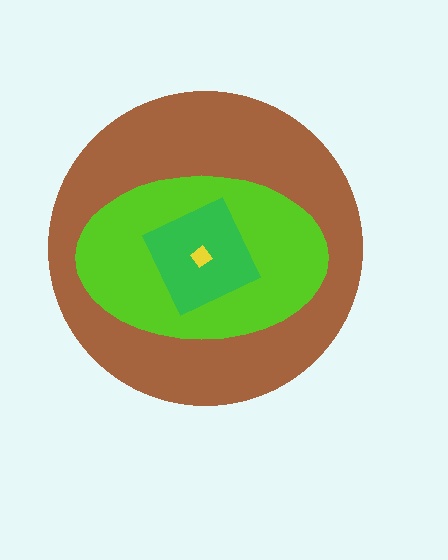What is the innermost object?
The yellow diamond.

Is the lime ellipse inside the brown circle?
Yes.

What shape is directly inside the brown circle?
The lime ellipse.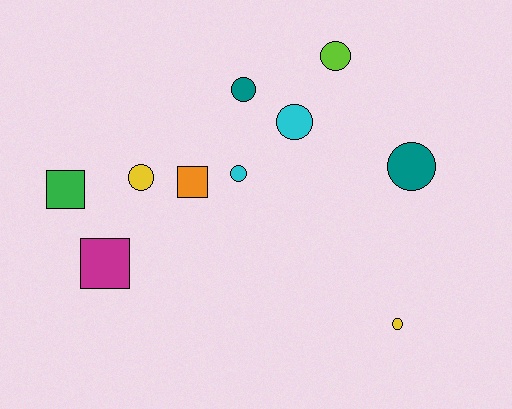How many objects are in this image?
There are 10 objects.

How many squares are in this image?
There are 3 squares.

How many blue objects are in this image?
There are no blue objects.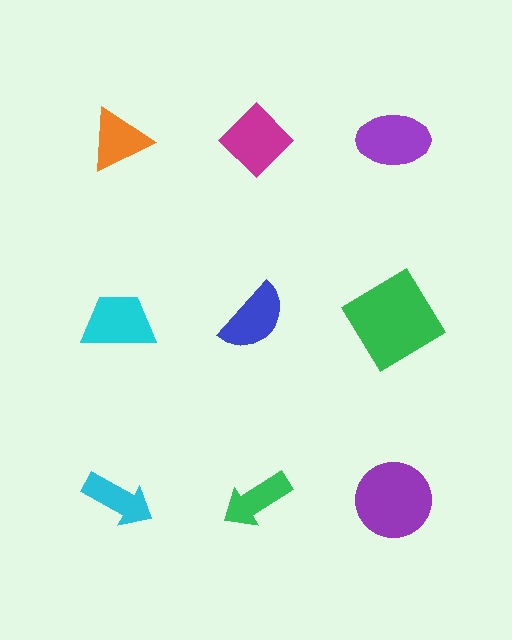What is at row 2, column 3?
A green diamond.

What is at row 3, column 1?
A cyan arrow.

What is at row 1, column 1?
An orange triangle.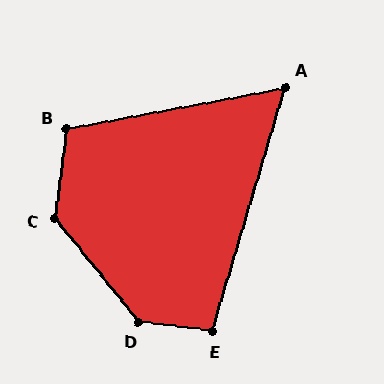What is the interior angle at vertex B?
Approximately 109 degrees (obtuse).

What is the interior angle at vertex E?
Approximately 100 degrees (obtuse).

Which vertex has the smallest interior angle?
A, at approximately 63 degrees.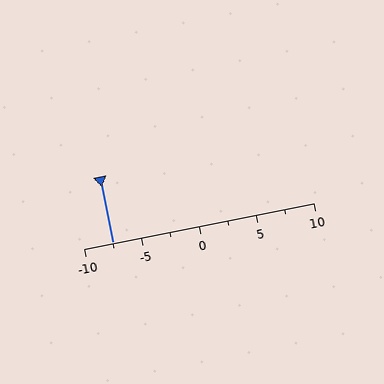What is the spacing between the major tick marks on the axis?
The major ticks are spaced 5 apart.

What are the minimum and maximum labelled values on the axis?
The axis runs from -10 to 10.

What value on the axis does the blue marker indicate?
The marker indicates approximately -7.5.